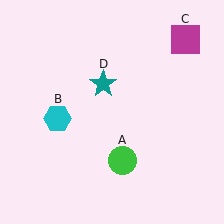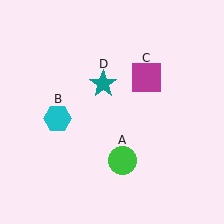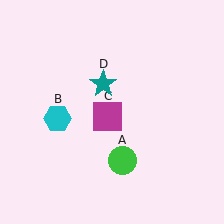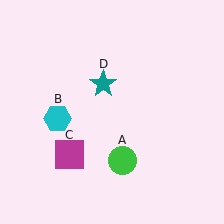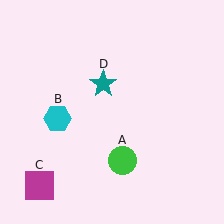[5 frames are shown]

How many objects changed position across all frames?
1 object changed position: magenta square (object C).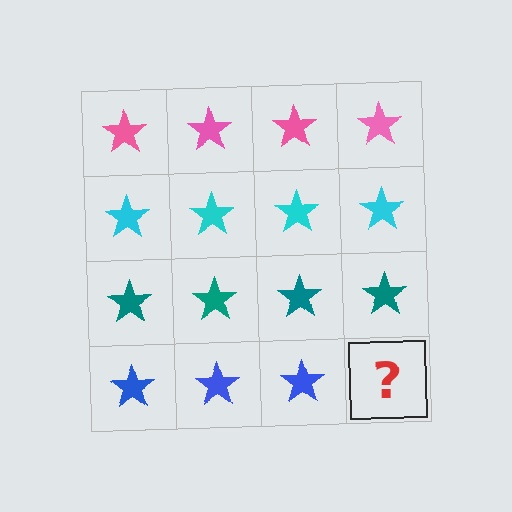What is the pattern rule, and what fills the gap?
The rule is that each row has a consistent color. The gap should be filled with a blue star.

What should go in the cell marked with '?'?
The missing cell should contain a blue star.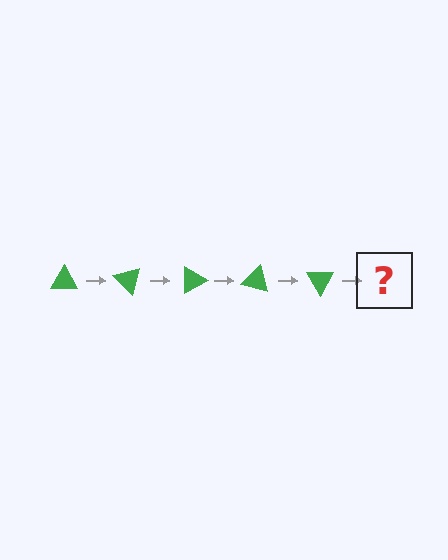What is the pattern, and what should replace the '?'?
The pattern is that the triangle rotates 45 degrees each step. The '?' should be a green triangle rotated 225 degrees.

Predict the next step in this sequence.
The next step is a green triangle rotated 225 degrees.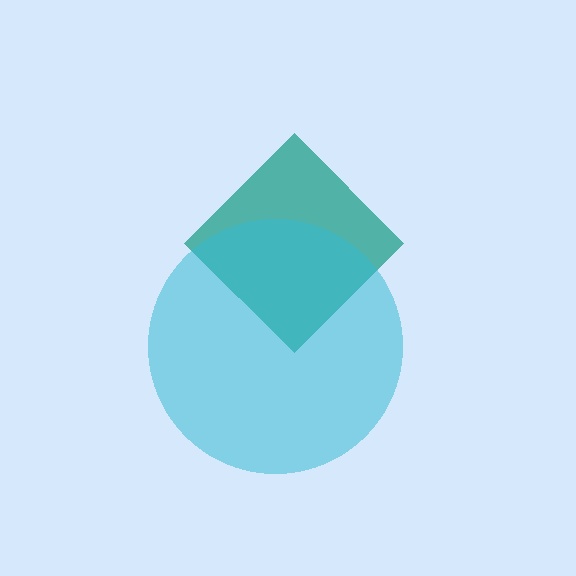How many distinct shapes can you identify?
There are 2 distinct shapes: a teal diamond, a cyan circle.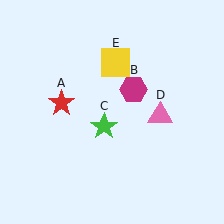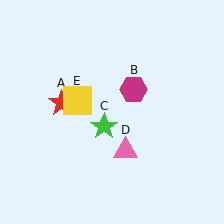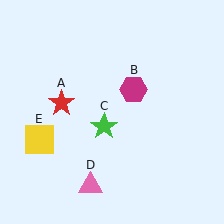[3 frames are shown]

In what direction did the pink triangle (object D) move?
The pink triangle (object D) moved down and to the left.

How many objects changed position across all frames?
2 objects changed position: pink triangle (object D), yellow square (object E).